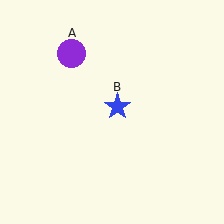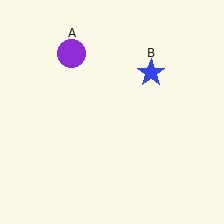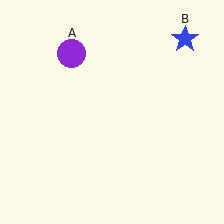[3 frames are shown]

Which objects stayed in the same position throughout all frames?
Purple circle (object A) remained stationary.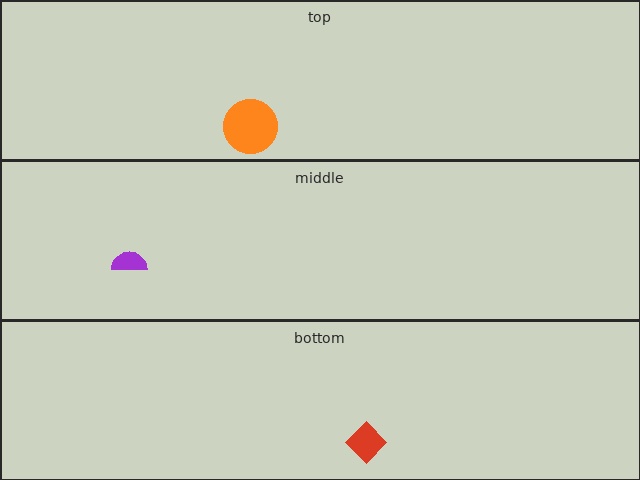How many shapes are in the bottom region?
1.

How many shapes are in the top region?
1.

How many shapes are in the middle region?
1.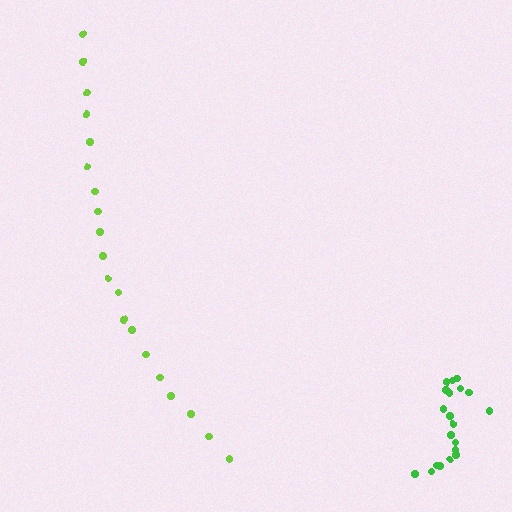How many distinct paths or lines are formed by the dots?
There are 2 distinct paths.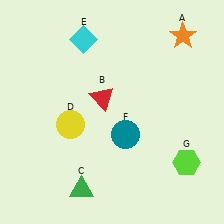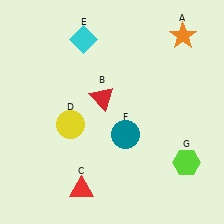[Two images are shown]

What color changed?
The triangle (C) changed from green in Image 1 to red in Image 2.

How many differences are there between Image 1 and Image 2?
There is 1 difference between the two images.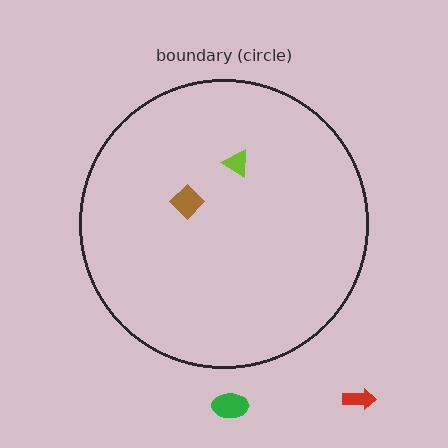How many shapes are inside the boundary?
2 inside, 2 outside.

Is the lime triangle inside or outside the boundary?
Inside.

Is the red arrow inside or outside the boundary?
Outside.